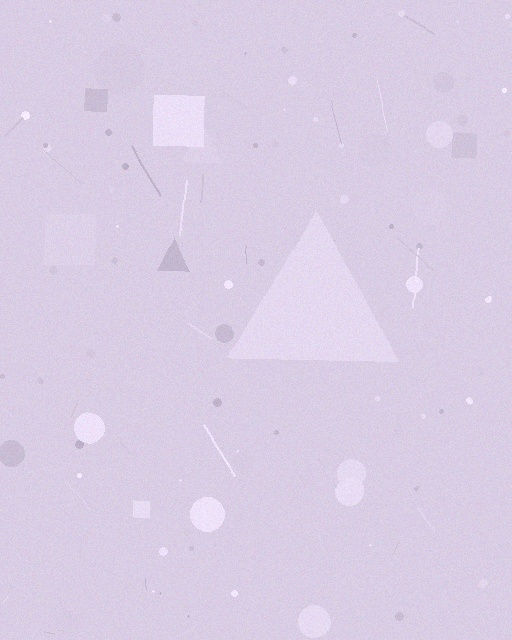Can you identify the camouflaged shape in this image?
The camouflaged shape is a triangle.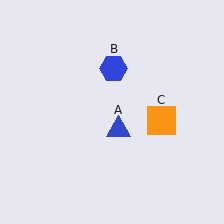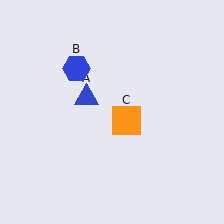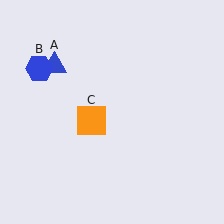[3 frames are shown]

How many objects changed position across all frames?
3 objects changed position: blue triangle (object A), blue hexagon (object B), orange square (object C).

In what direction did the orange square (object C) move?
The orange square (object C) moved left.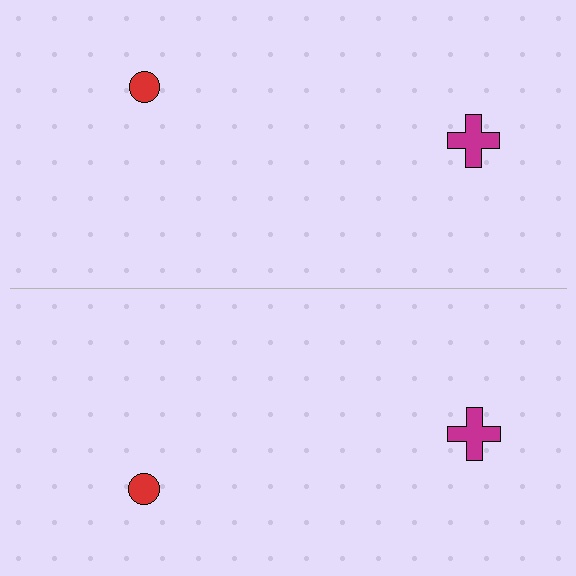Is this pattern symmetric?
Yes, this pattern has bilateral (reflection) symmetry.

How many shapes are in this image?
There are 4 shapes in this image.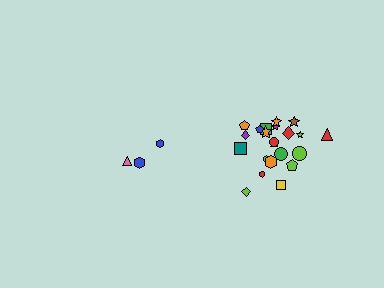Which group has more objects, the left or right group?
The right group.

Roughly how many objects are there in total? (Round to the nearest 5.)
Roughly 25 objects in total.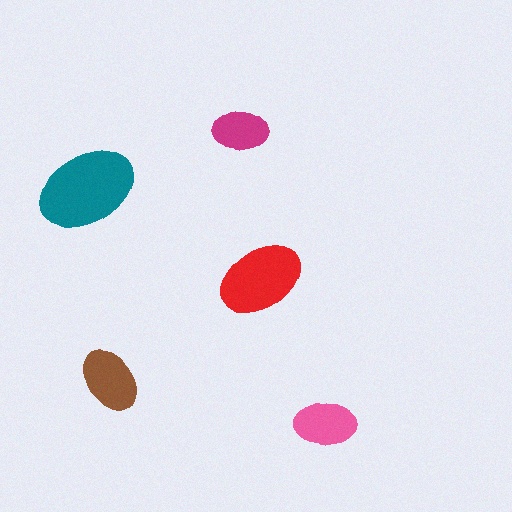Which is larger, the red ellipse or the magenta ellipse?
The red one.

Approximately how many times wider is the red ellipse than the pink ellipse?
About 1.5 times wider.